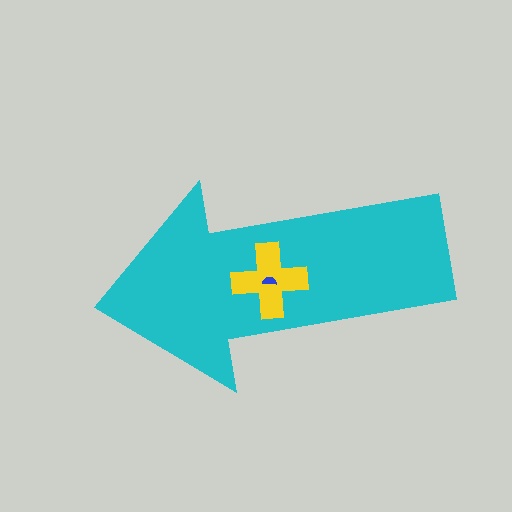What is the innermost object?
The blue semicircle.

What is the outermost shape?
The cyan arrow.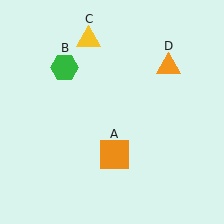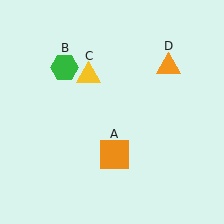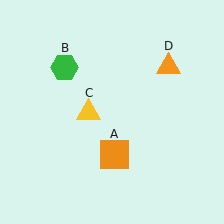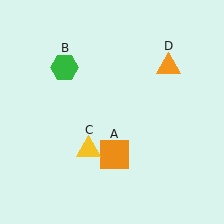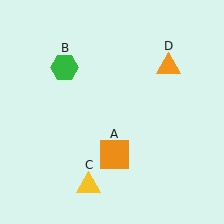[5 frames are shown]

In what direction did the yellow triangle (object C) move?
The yellow triangle (object C) moved down.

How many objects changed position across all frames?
1 object changed position: yellow triangle (object C).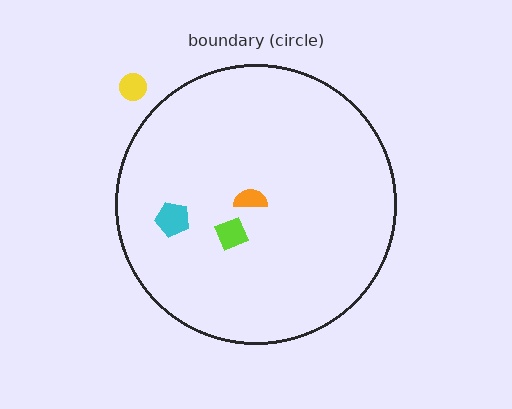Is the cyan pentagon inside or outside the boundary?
Inside.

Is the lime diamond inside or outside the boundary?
Inside.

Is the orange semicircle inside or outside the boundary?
Inside.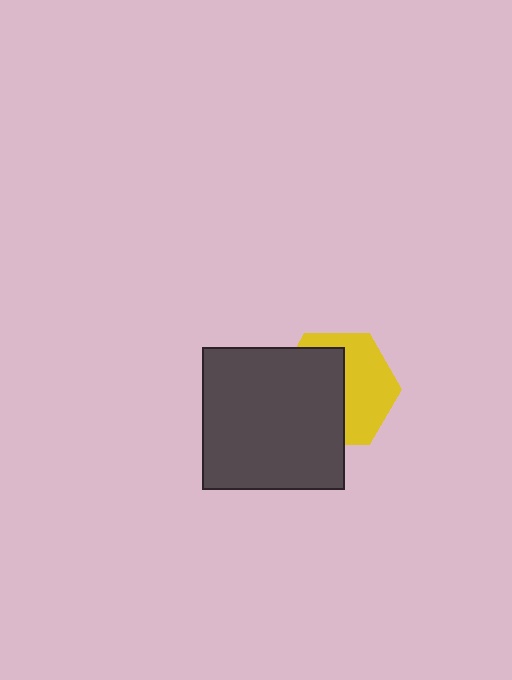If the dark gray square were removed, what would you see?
You would see the complete yellow hexagon.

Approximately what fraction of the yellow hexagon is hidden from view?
Roughly 53% of the yellow hexagon is hidden behind the dark gray square.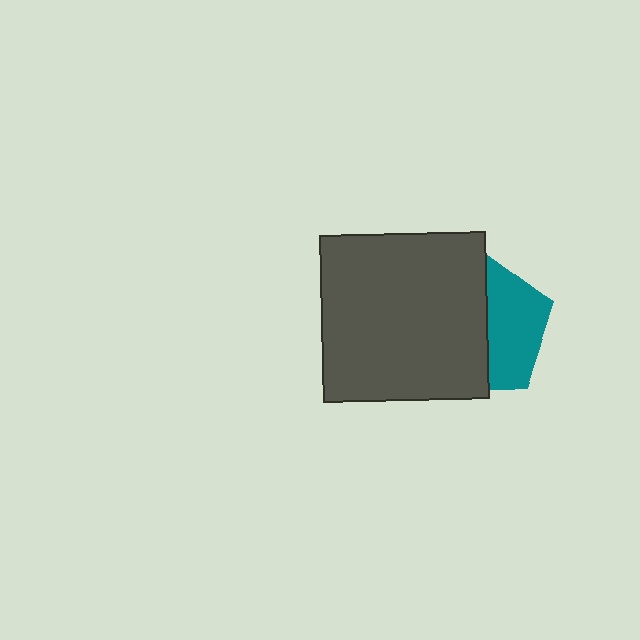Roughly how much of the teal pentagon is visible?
A small part of it is visible (roughly 43%).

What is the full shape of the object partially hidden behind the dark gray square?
The partially hidden object is a teal pentagon.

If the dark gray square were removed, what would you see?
You would see the complete teal pentagon.